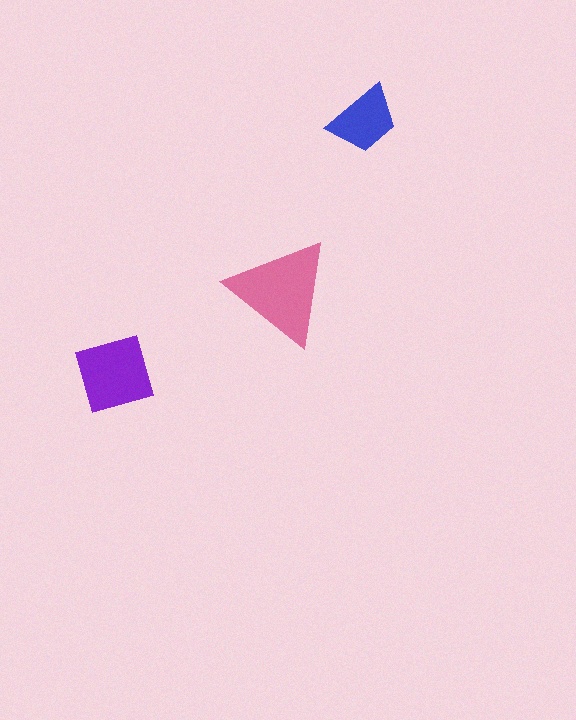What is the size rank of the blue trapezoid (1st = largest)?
3rd.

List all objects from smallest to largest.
The blue trapezoid, the purple square, the pink triangle.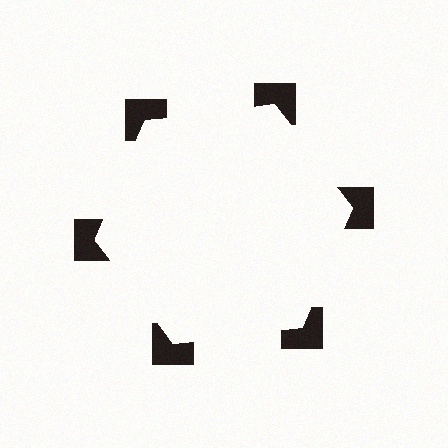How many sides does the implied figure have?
6 sides.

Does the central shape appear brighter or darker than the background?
It typically appears slightly brighter than the background, even though no actual brightness change is drawn.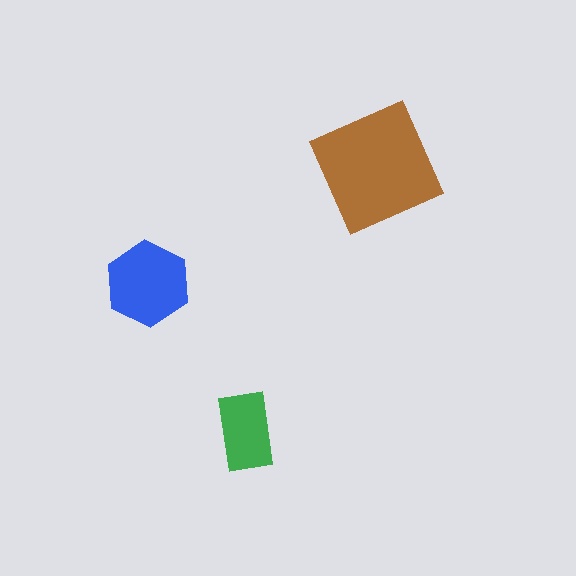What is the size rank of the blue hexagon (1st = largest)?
2nd.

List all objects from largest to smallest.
The brown square, the blue hexagon, the green rectangle.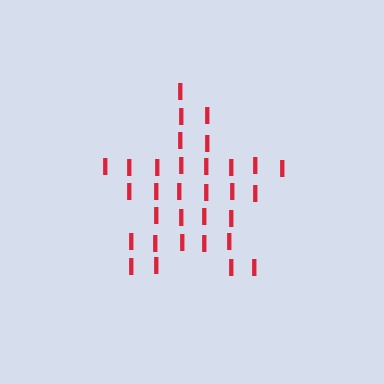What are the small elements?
The small elements are letter I's.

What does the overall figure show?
The overall figure shows a star.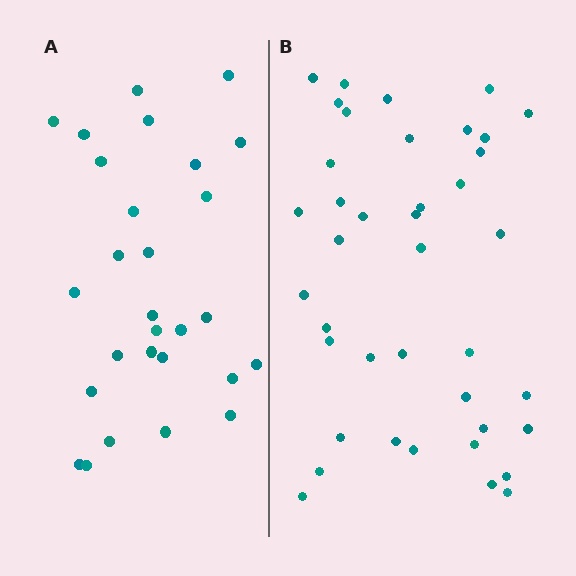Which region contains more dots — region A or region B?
Region B (the right region) has more dots.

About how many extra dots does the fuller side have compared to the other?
Region B has roughly 12 or so more dots than region A.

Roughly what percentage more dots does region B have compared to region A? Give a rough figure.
About 45% more.